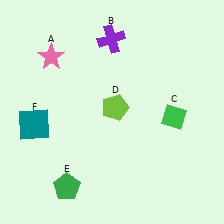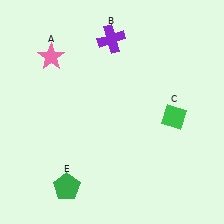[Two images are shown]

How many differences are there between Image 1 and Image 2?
There are 2 differences between the two images.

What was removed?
The lime pentagon (D), the teal square (F) were removed in Image 2.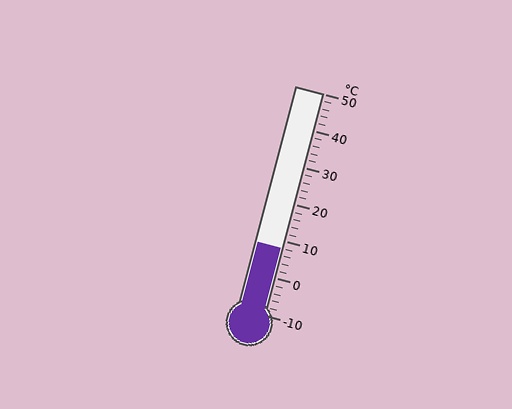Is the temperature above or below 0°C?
The temperature is above 0°C.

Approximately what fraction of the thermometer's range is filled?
The thermometer is filled to approximately 30% of its range.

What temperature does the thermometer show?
The thermometer shows approximately 8°C.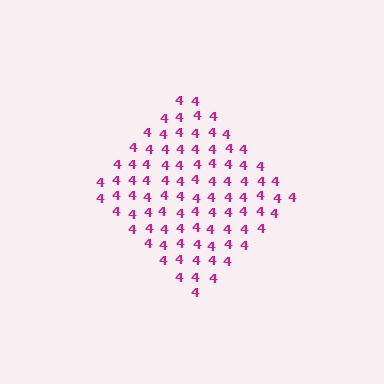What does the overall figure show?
The overall figure shows a diamond.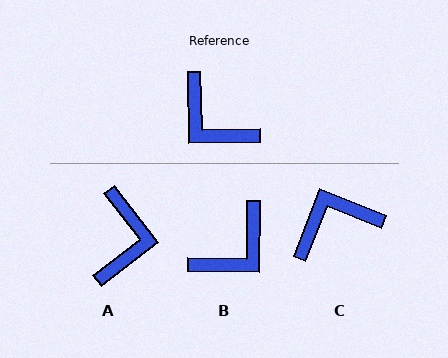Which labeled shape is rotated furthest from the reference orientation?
A, about 126 degrees away.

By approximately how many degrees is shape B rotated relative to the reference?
Approximately 88 degrees counter-clockwise.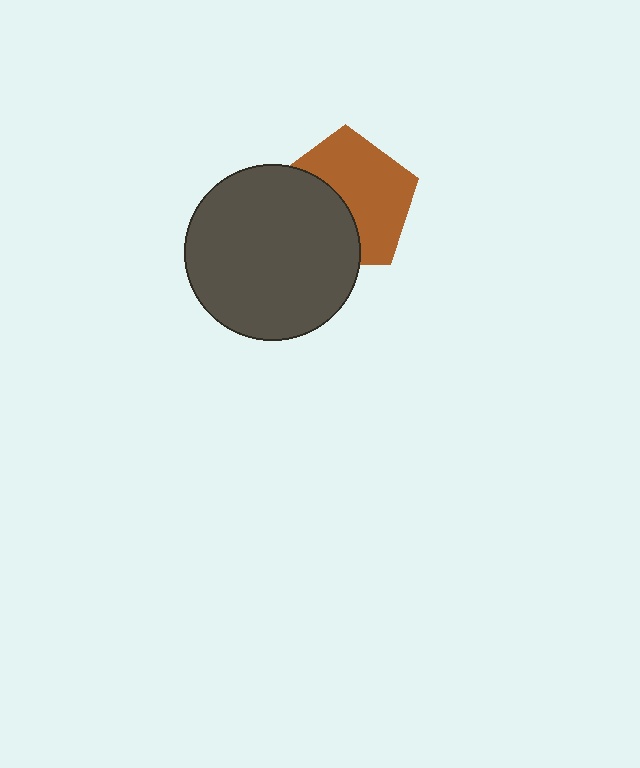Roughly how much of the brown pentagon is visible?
About half of it is visible (roughly 58%).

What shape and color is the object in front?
The object in front is a dark gray circle.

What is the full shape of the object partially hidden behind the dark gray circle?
The partially hidden object is a brown pentagon.